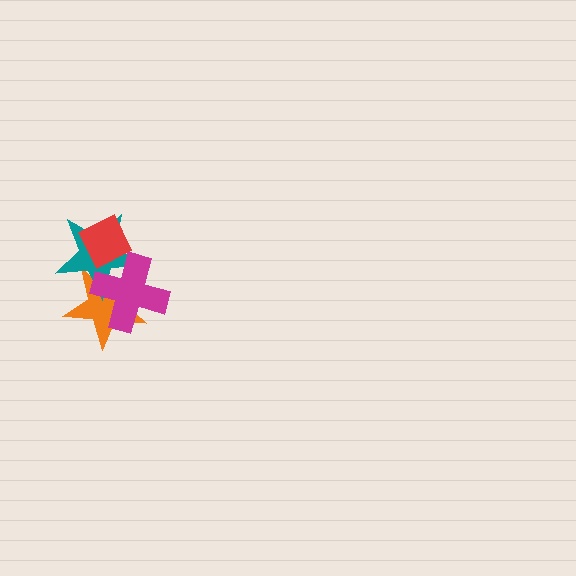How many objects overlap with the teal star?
3 objects overlap with the teal star.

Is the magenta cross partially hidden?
Yes, it is partially covered by another shape.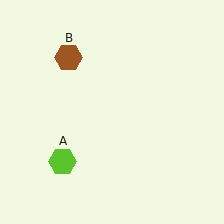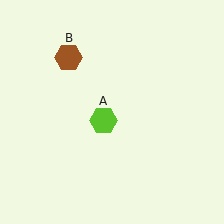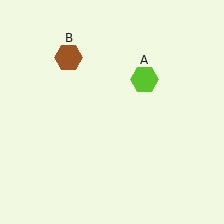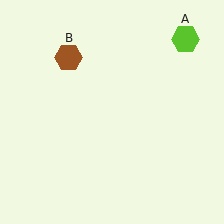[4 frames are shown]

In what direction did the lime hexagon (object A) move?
The lime hexagon (object A) moved up and to the right.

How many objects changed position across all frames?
1 object changed position: lime hexagon (object A).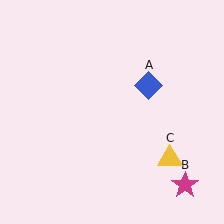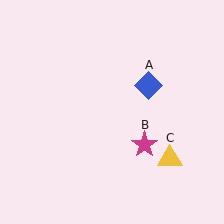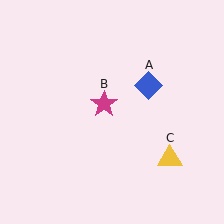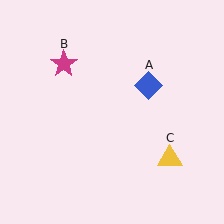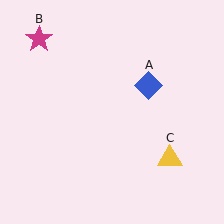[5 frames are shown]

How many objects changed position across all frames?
1 object changed position: magenta star (object B).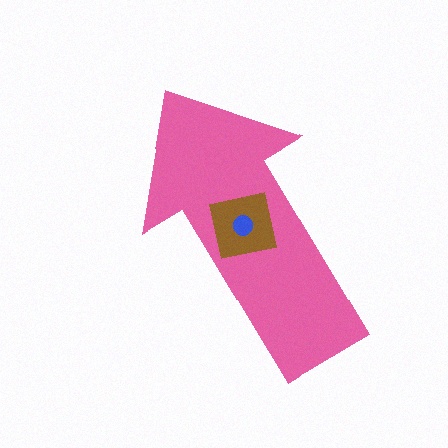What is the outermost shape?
The pink arrow.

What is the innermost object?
The blue circle.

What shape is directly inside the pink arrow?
The brown square.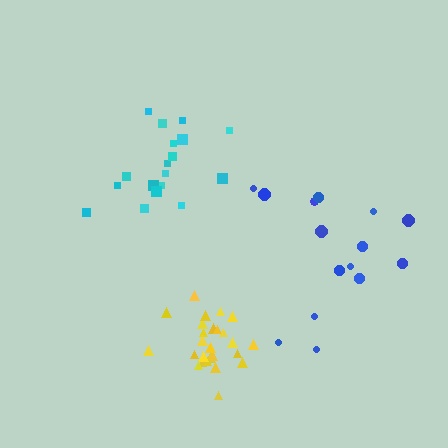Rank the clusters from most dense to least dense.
yellow, cyan, blue.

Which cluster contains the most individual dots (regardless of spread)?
Yellow (26).